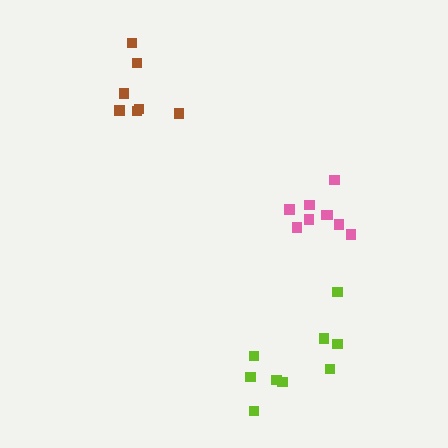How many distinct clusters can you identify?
There are 3 distinct clusters.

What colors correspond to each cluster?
The clusters are colored: brown, lime, pink.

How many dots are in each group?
Group 1: 7 dots, Group 2: 9 dots, Group 3: 9 dots (25 total).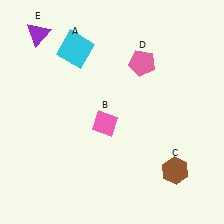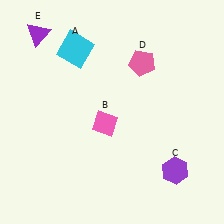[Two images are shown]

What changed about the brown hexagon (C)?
In Image 1, C is brown. In Image 2, it changed to purple.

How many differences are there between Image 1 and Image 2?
There is 1 difference between the two images.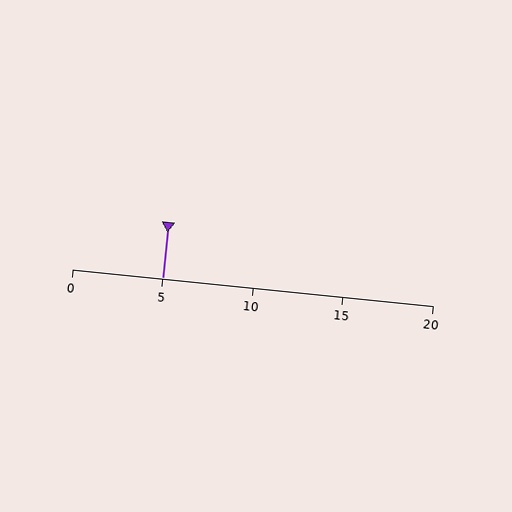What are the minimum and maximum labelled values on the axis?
The axis runs from 0 to 20.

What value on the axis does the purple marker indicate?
The marker indicates approximately 5.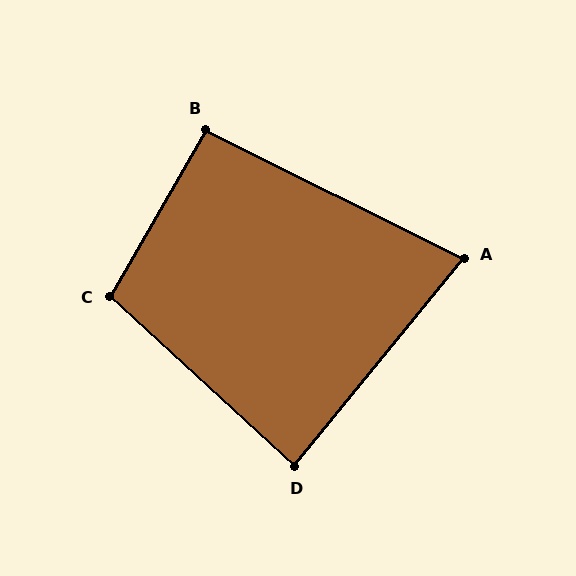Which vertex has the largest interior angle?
C, at approximately 103 degrees.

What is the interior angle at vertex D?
Approximately 87 degrees (approximately right).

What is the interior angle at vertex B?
Approximately 93 degrees (approximately right).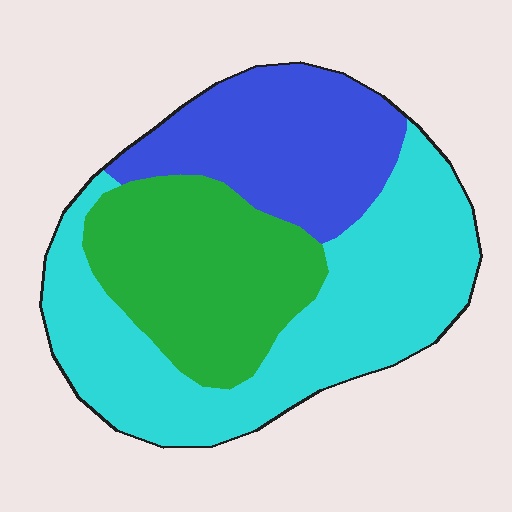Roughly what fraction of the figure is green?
Green takes up about one quarter (1/4) of the figure.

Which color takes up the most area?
Cyan, at roughly 45%.